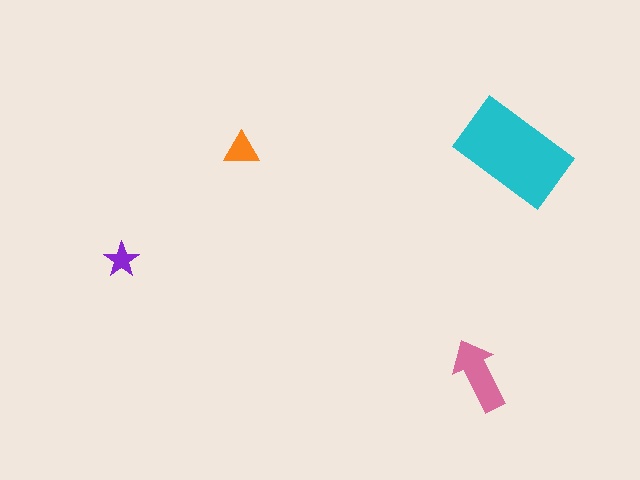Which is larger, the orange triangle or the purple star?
The orange triangle.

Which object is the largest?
The cyan rectangle.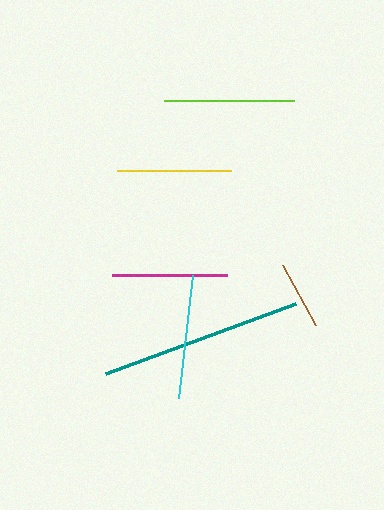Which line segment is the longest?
The teal line is the longest at approximately 202 pixels.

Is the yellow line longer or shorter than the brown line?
The yellow line is longer than the brown line.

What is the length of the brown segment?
The brown segment is approximately 68 pixels long.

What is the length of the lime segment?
The lime segment is approximately 130 pixels long.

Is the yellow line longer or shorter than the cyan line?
The cyan line is longer than the yellow line.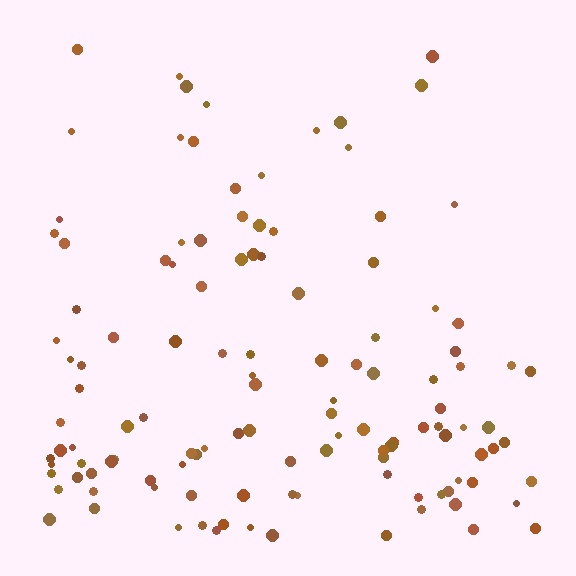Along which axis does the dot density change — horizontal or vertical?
Vertical.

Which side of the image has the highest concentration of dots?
The bottom.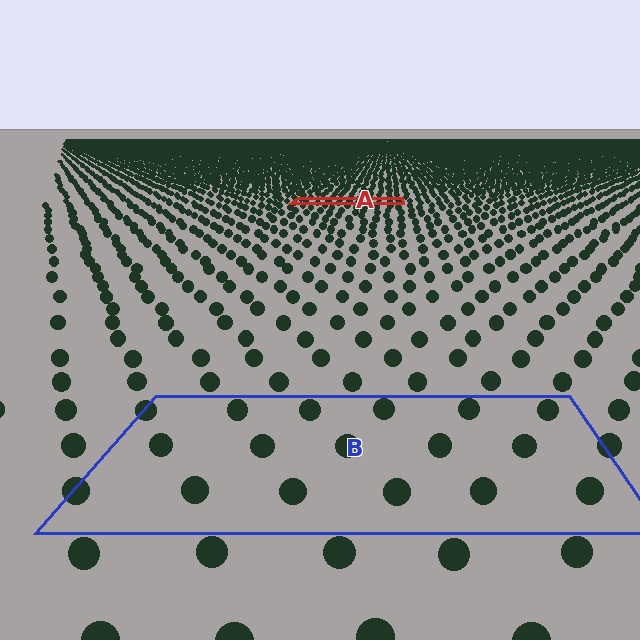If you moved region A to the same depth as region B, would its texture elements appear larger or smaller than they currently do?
They would appear larger. At a closer depth, the same texture elements are projected at a bigger on-screen size.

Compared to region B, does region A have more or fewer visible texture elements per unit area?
Region A has more texture elements per unit area — they are packed more densely because it is farther away.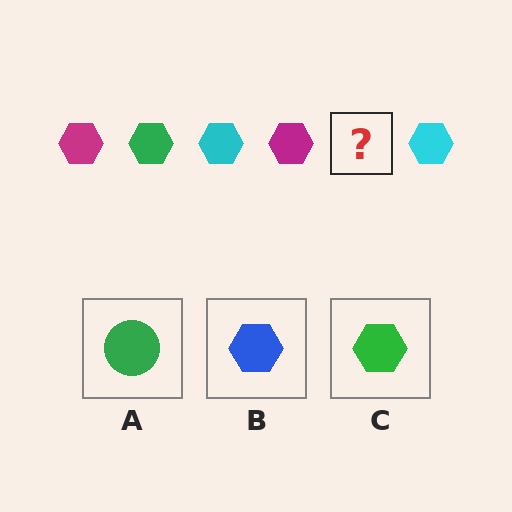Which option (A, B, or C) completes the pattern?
C.